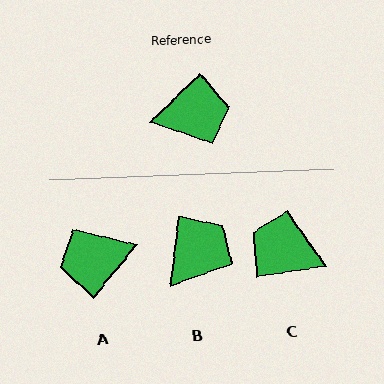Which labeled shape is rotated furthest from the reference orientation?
A, about 174 degrees away.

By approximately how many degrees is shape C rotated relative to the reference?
Approximately 144 degrees counter-clockwise.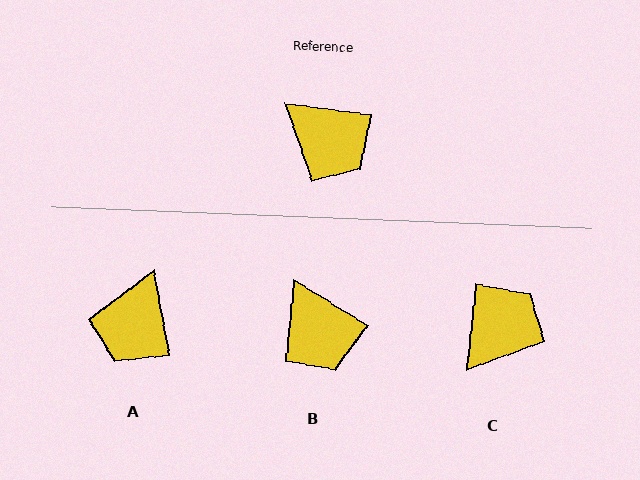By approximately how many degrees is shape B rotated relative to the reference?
Approximately 24 degrees clockwise.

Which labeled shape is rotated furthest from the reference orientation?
C, about 91 degrees away.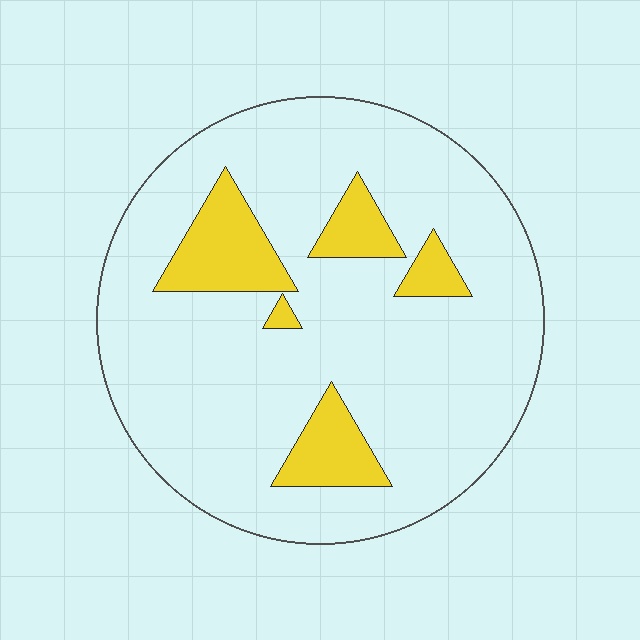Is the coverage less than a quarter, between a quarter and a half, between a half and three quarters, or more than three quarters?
Less than a quarter.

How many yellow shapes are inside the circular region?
5.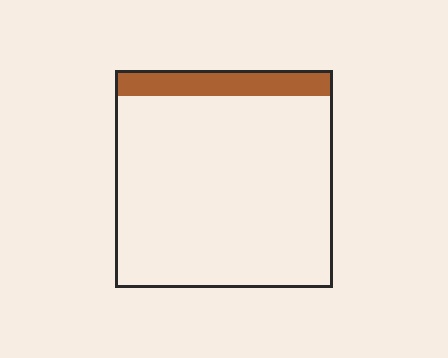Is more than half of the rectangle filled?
No.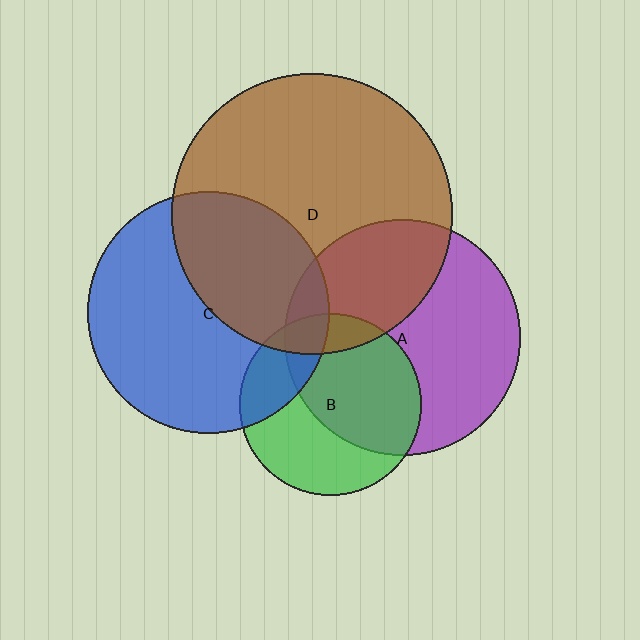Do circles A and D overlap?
Yes.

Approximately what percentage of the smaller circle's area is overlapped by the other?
Approximately 35%.